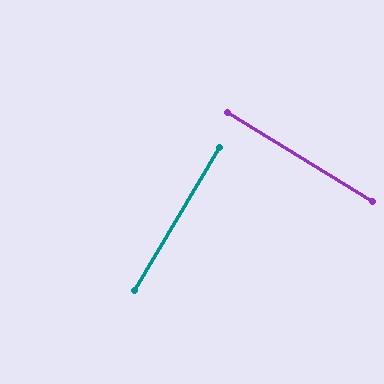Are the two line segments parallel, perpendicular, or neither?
Perpendicular — they meet at approximately 89°.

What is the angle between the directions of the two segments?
Approximately 89 degrees.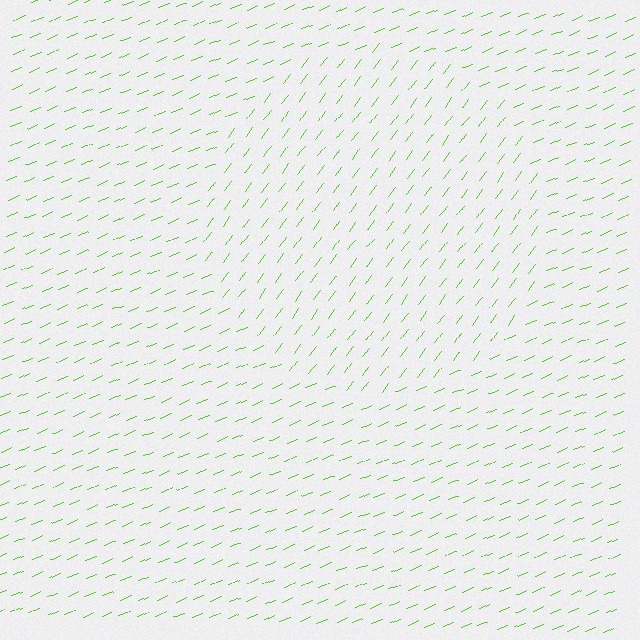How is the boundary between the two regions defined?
The boundary is defined purely by a change in line orientation (approximately 31 degrees difference). All lines are the same color and thickness.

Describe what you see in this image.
The image is filled with small lime line segments. A circle region in the image has lines oriented differently from the surrounding lines, creating a visible texture boundary.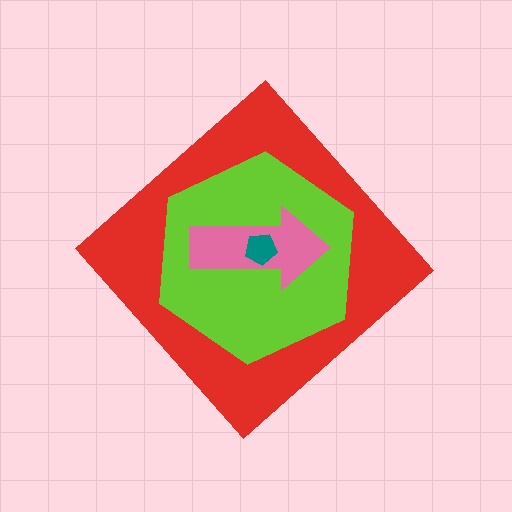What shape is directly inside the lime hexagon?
The pink arrow.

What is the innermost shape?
The teal pentagon.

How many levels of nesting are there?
4.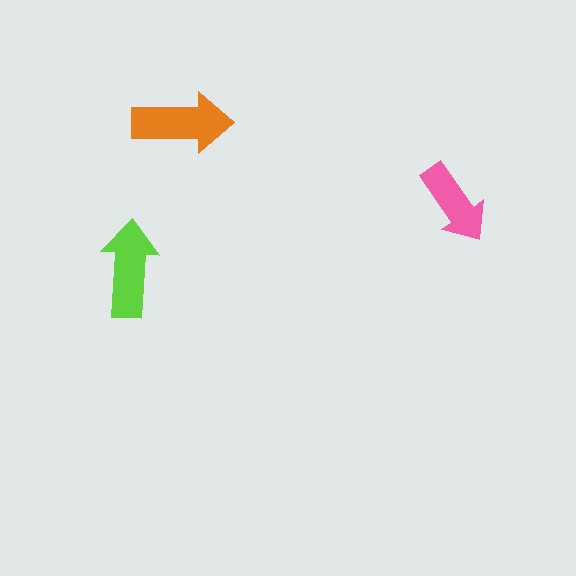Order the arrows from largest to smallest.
the orange one, the lime one, the pink one.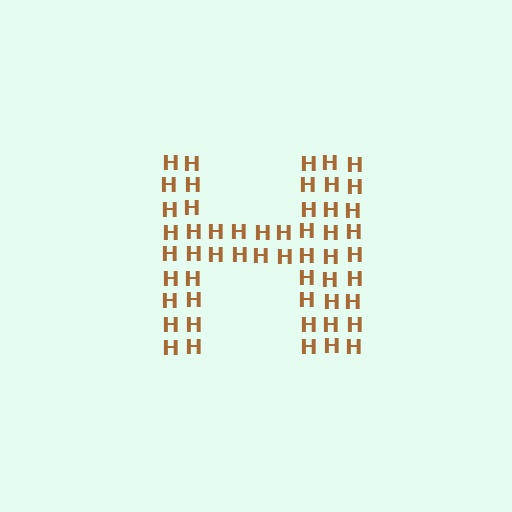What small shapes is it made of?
It is made of small letter H's.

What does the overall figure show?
The overall figure shows the letter H.